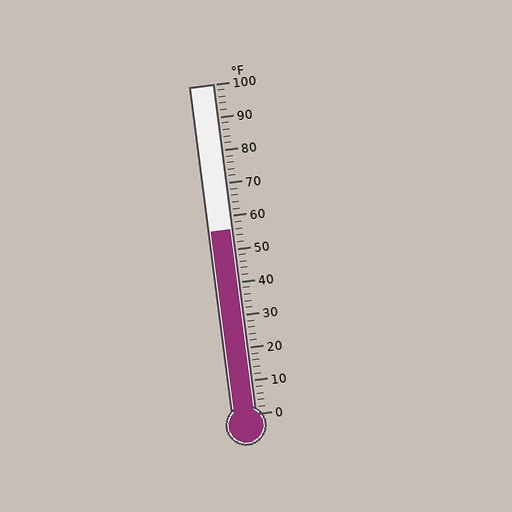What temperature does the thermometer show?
The thermometer shows approximately 56°F.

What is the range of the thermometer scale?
The thermometer scale ranges from 0°F to 100°F.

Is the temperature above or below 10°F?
The temperature is above 10°F.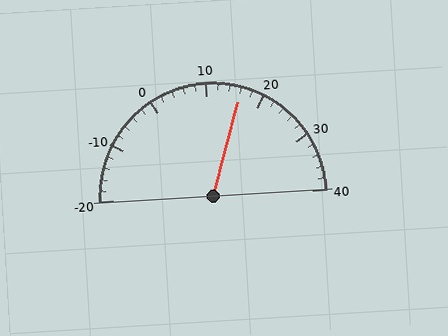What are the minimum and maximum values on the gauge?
The gauge ranges from -20 to 40.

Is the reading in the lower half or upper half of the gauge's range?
The reading is in the upper half of the range (-20 to 40).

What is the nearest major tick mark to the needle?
The nearest major tick mark is 20.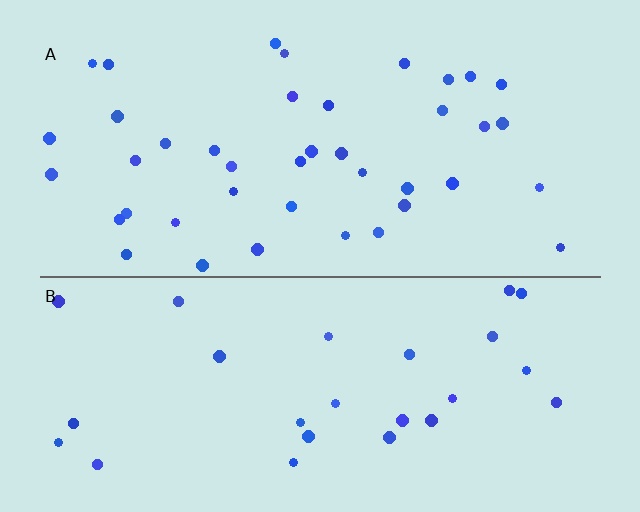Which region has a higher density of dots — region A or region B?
A (the top).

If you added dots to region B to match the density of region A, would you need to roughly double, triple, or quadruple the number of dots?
Approximately double.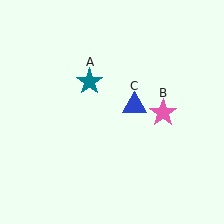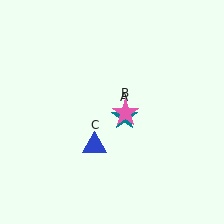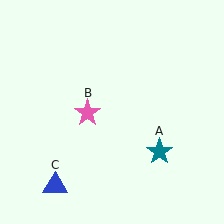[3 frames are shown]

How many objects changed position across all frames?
3 objects changed position: teal star (object A), pink star (object B), blue triangle (object C).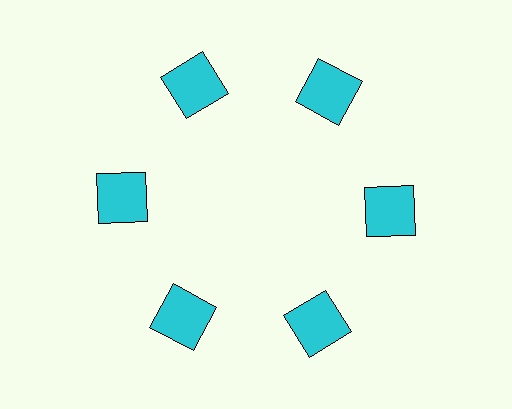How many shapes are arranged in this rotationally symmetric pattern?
There are 6 shapes, arranged in 6 groups of 1.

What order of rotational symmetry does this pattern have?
This pattern has 6-fold rotational symmetry.